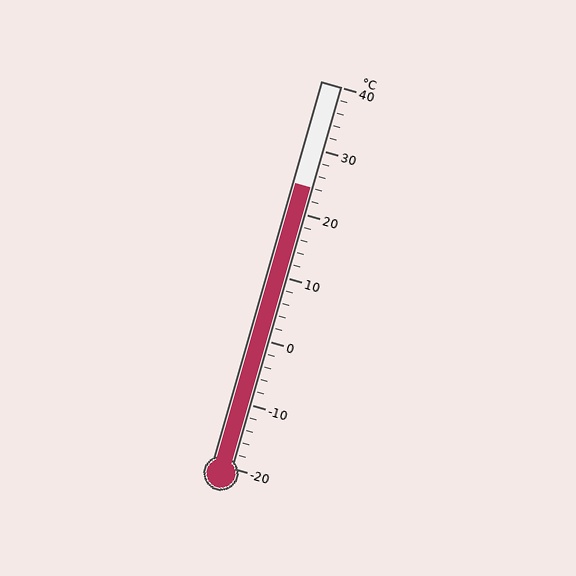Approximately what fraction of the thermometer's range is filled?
The thermometer is filled to approximately 75% of its range.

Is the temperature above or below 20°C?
The temperature is above 20°C.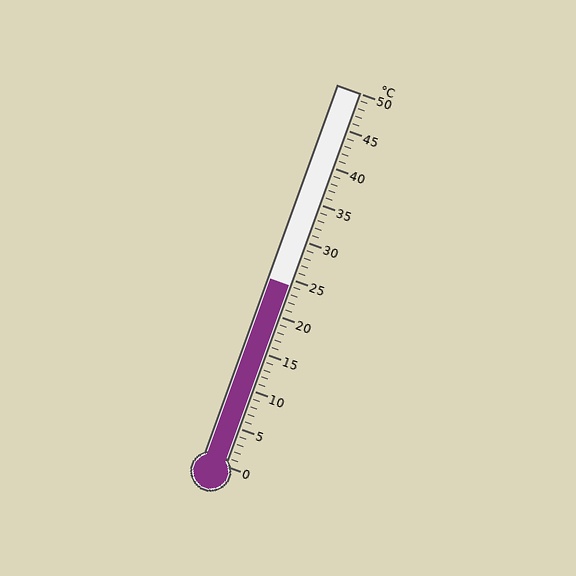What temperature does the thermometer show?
The thermometer shows approximately 24°C.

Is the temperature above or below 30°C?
The temperature is below 30°C.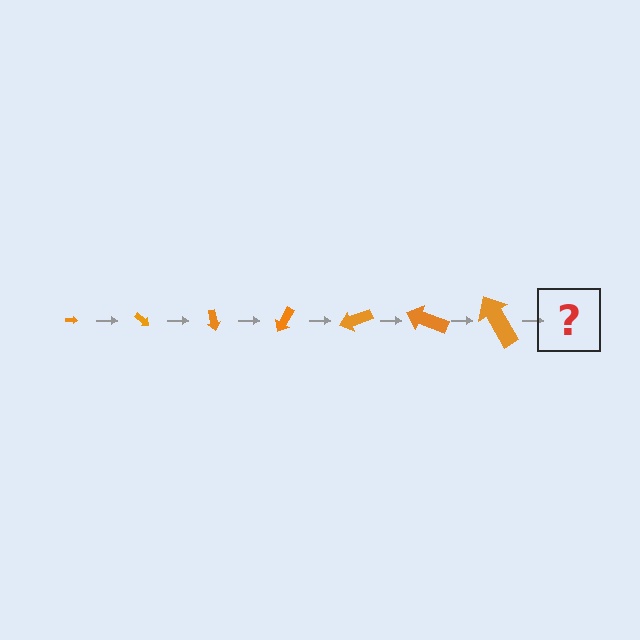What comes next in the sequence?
The next element should be an arrow, larger than the previous one and rotated 280 degrees from the start.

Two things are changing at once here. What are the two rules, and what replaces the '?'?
The two rules are that the arrow grows larger each step and it rotates 40 degrees each step. The '?' should be an arrow, larger than the previous one and rotated 280 degrees from the start.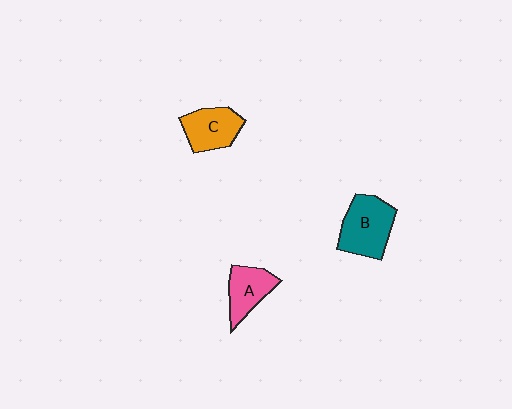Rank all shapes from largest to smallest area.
From largest to smallest: B (teal), C (orange), A (pink).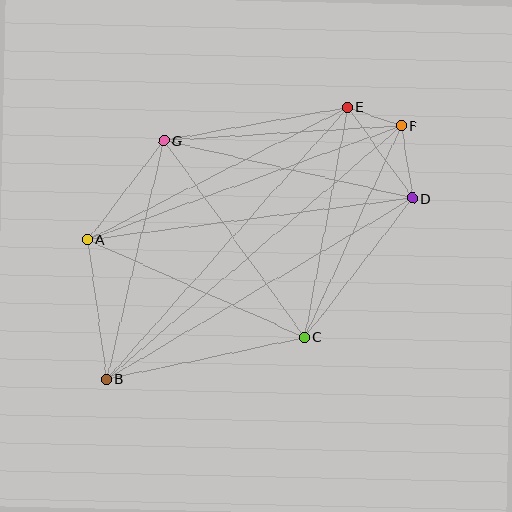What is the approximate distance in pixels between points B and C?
The distance between B and C is approximately 202 pixels.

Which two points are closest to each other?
Points E and F are closest to each other.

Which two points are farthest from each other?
Points B and F are farthest from each other.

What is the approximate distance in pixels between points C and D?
The distance between C and D is approximately 176 pixels.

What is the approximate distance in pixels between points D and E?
The distance between D and E is approximately 112 pixels.